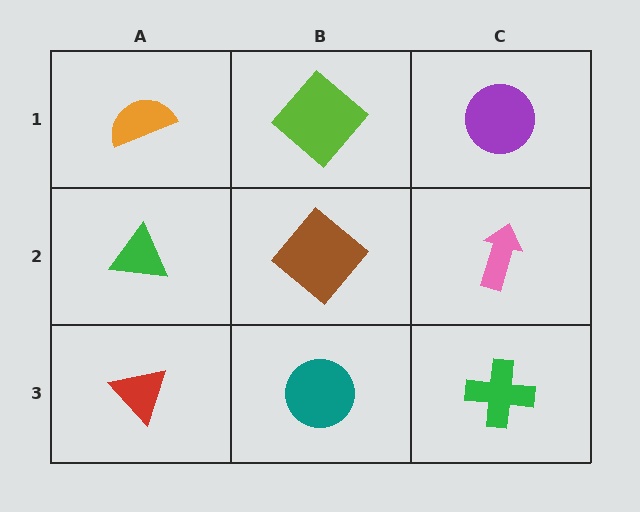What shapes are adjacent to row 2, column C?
A purple circle (row 1, column C), a green cross (row 3, column C), a brown diamond (row 2, column B).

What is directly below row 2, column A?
A red triangle.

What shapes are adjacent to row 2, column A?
An orange semicircle (row 1, column A), a red triangle (row 3, column A), a brown diamond (row 2, column B).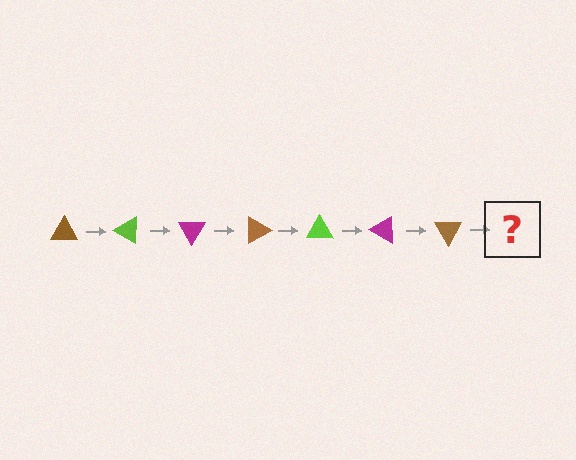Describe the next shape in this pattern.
It should be a lime triangle, rotated 210 degrees from the start.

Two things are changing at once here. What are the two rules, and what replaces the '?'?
The two rules are that it rotates 30 degrees each step and the color cycles through brown, lime, and magenta. The '?' should be a lime triangle, rotated 210 degrees from the start.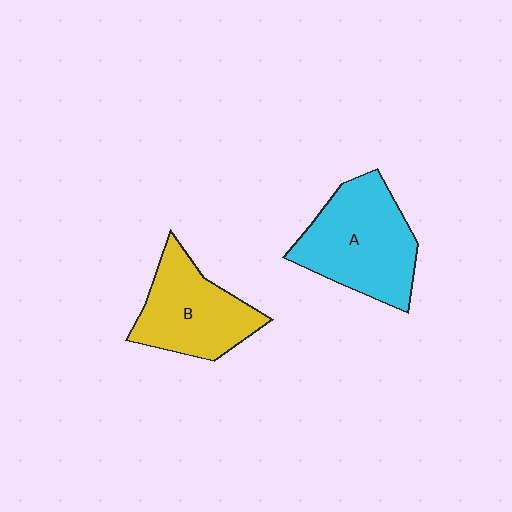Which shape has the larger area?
Shape A (cyan).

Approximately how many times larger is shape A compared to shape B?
Approximately 1.2 times.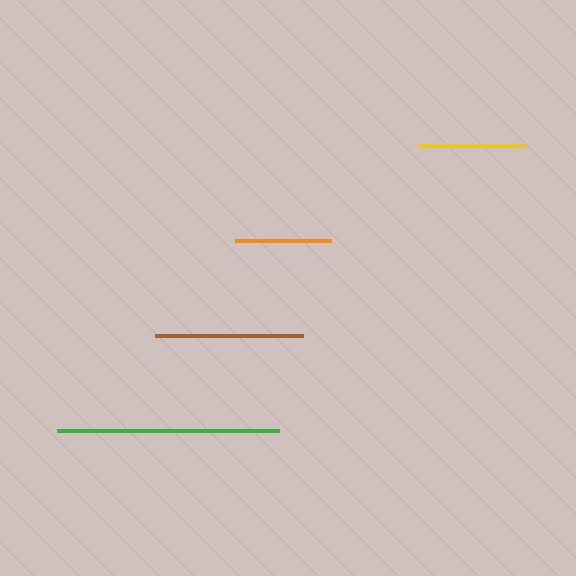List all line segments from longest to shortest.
From longest to shortest: green, brown, yellow, orange.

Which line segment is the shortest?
The orange line is the shortest at approximately 96 pixels.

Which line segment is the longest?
The green line is the longest at approximately 221 pixels.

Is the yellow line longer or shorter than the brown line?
The brown line is longer than the yellow line.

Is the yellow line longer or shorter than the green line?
The green line is longer than the yellow line.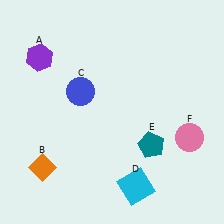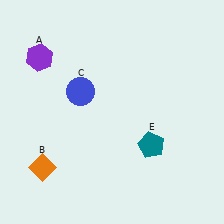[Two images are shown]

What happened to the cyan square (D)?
The cyan square (D) was removed in Image 2. It was in the bottom-right area of Image 1.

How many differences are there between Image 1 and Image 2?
There are 2 differences between the two images.